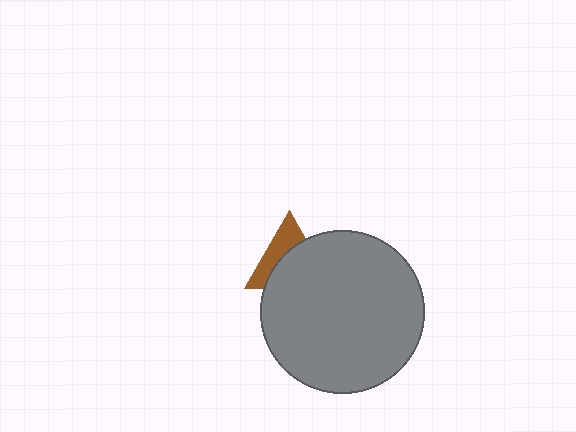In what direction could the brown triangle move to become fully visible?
The brown triangle could move toward the upper-left. That would shift it out from behind the gray circle entirely.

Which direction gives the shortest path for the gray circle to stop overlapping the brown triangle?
Moving toward the lower-right gives the shortest separation.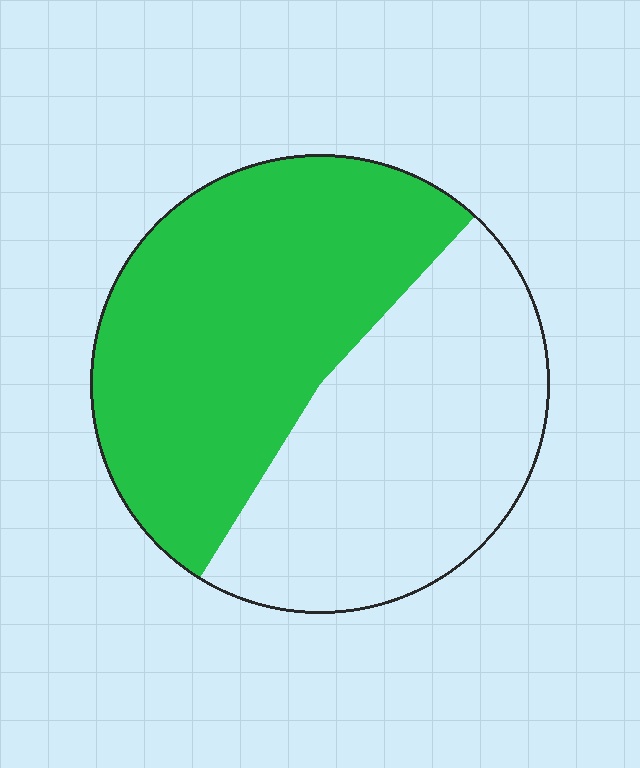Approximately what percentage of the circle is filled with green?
Approximately 55%.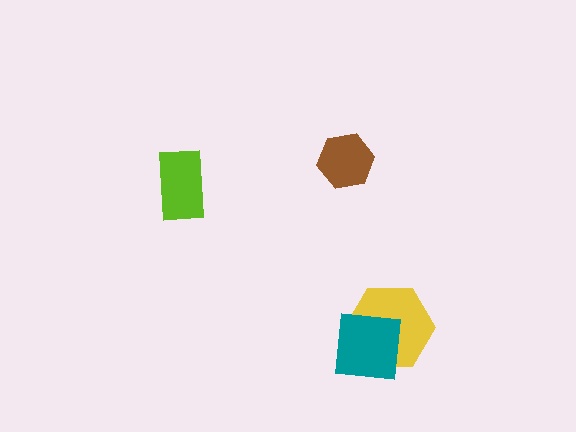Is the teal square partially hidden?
No, no other shape covers it.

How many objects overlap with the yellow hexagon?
1 object overlaps with the yellow hexagon.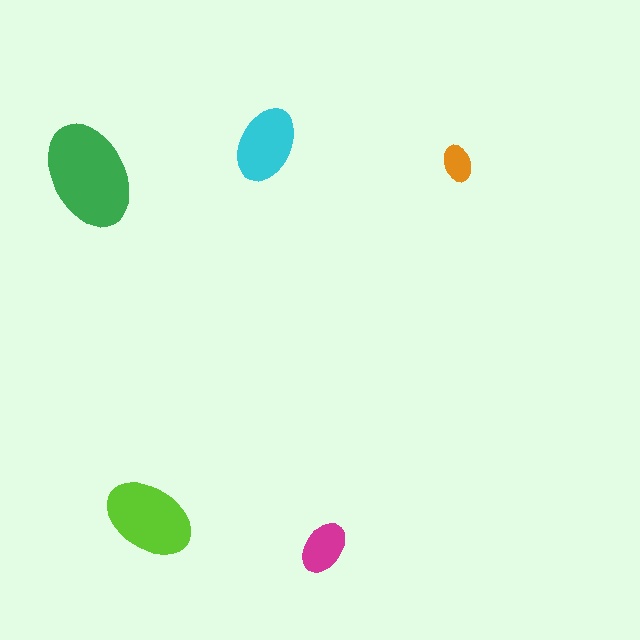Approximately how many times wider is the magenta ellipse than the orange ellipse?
About 1.5 times wider.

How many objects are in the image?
There are 5 objects in the image.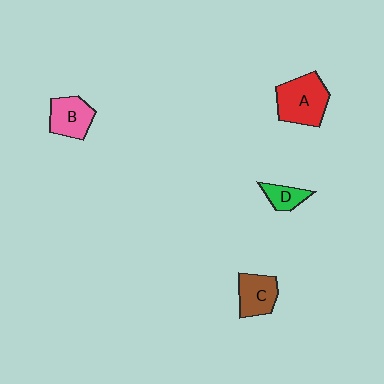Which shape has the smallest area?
Shape D (green).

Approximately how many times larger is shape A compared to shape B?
Approximately 1.4 times.